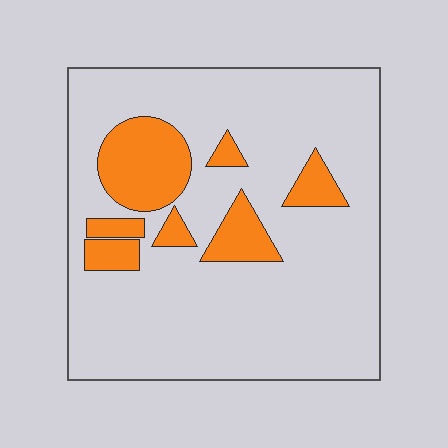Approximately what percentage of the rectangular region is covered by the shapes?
Approximately 20%.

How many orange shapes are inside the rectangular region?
7.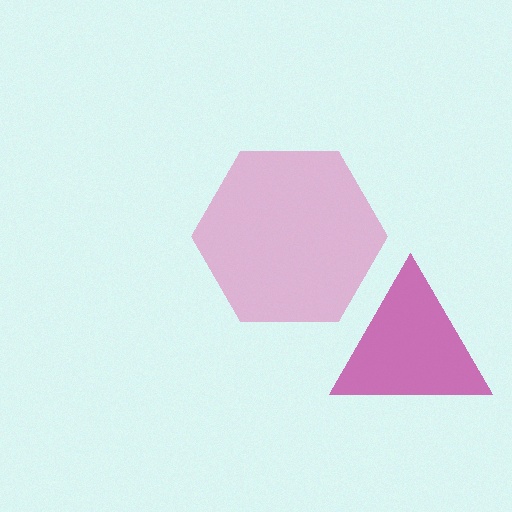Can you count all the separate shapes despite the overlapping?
Yes, there are 2 separate shapes.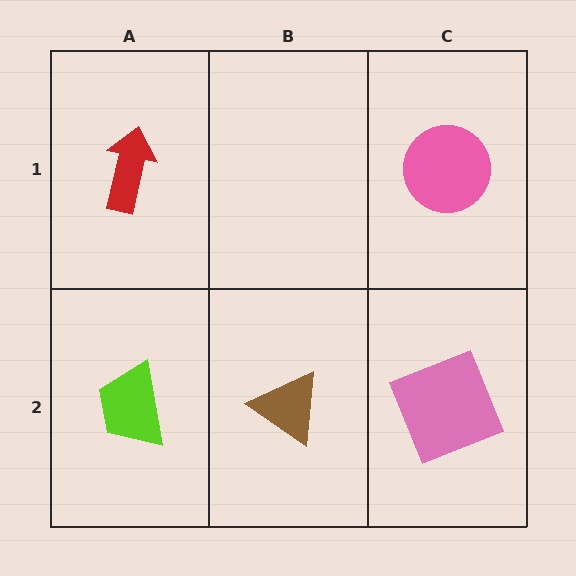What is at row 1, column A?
A red arrow.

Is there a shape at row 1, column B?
No, that cell is empty.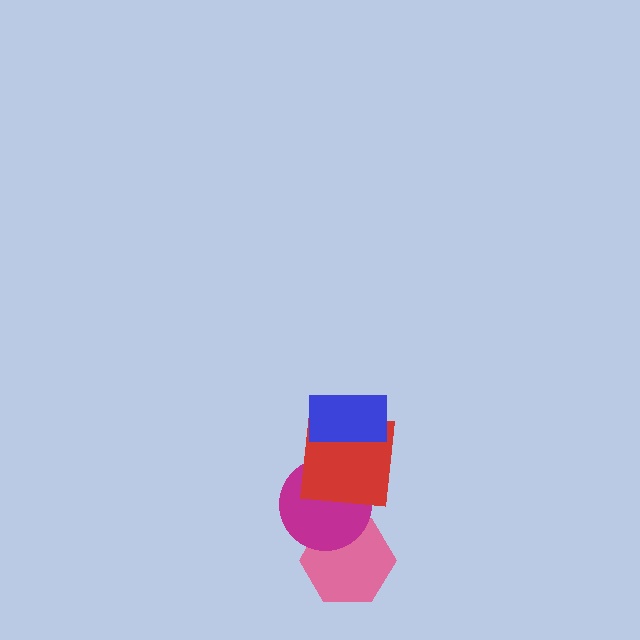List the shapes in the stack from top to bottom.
From top to bottom: the blue rectangle, the red square, the magenta circle, the pink hexagon.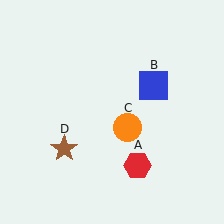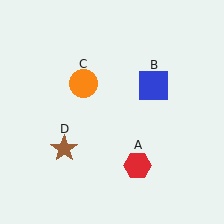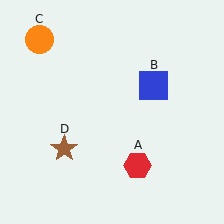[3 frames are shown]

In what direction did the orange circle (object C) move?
The orange circle (object C) moved up and to the left.